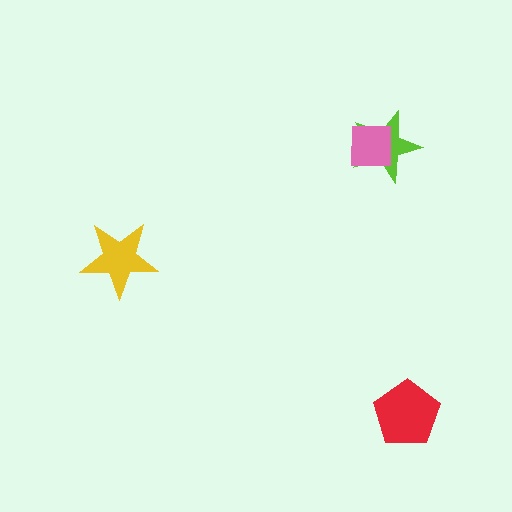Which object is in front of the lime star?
The pink square is in front of the lime star.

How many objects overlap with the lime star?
1 object overlaps with the lime star.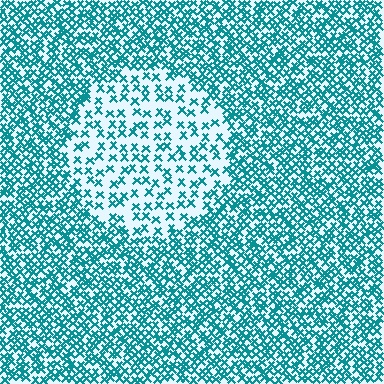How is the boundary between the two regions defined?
The boundary is defined by a change in element density (approximately 2.3x ratio). All elements are the same color, size, and shape.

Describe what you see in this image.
The image contains small teal elements arranged at two different densities. A circle-shaped region is visible where the elements are less densely packed than the surrounding area.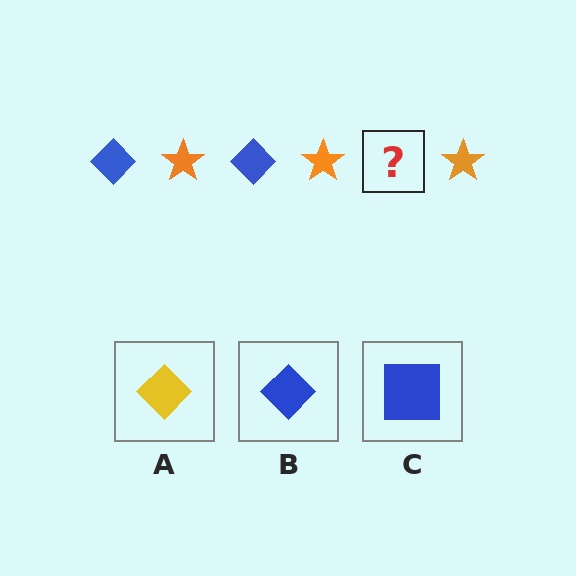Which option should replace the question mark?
Option B.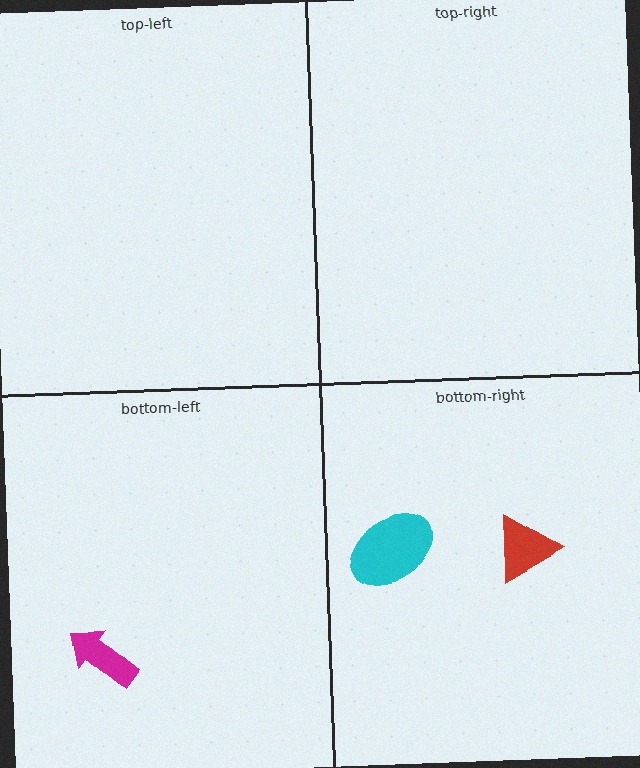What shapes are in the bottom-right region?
The cyan ellipse, the red triangle.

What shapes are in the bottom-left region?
The magenta arrow.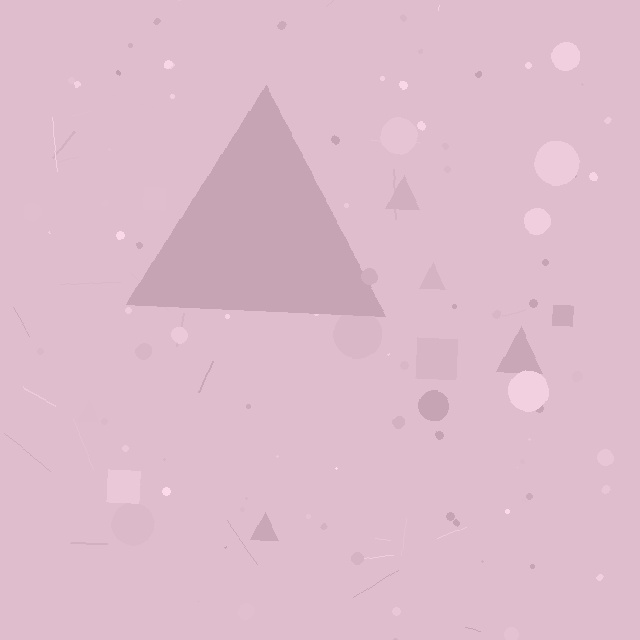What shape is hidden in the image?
A triangle is hidden in the image.